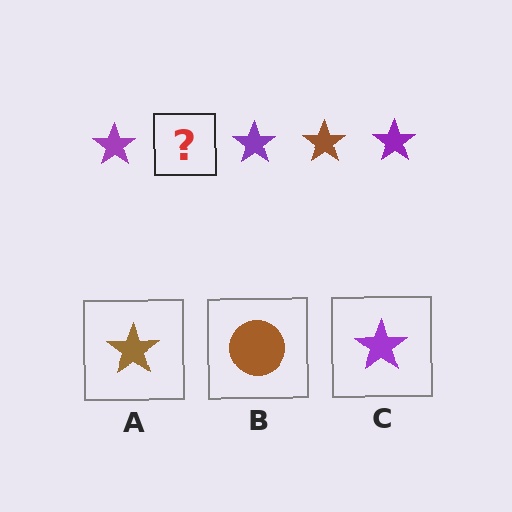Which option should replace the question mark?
Option A.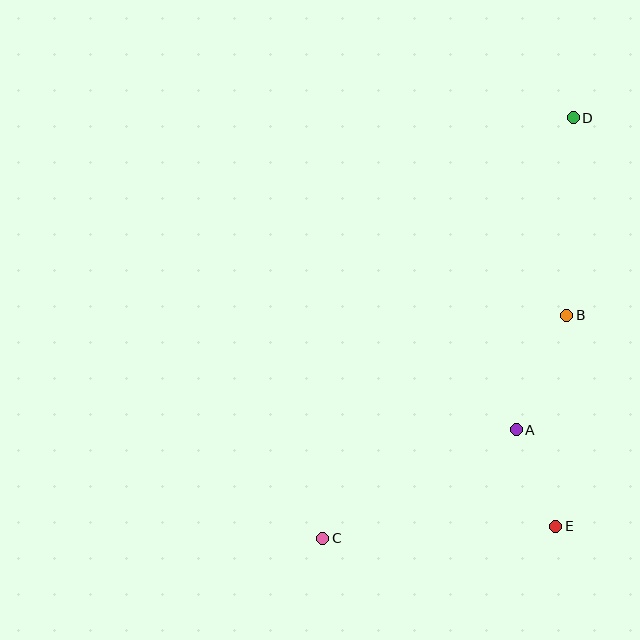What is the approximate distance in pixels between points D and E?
The distance between D and E is approximately 409 pixels.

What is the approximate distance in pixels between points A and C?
The distance between A and C is approximately 222 pixels.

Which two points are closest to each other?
Points A and E are closest to each other.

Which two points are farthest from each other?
Points C and D are farthest from each other.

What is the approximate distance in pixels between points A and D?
The distance between A and D is approximately 317 pixels.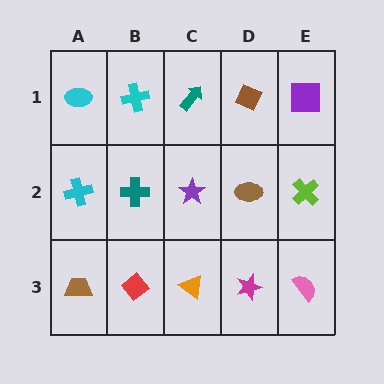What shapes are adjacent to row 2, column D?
A brown diamond (row 1, column D), a magenta star (row 3, column D), a purple star (row 2, column C), a lime cross (row 2, column E).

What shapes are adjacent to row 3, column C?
A purple star (row 2, column C), a red diamond (row 3, column B), a magenta star (row 3, column D).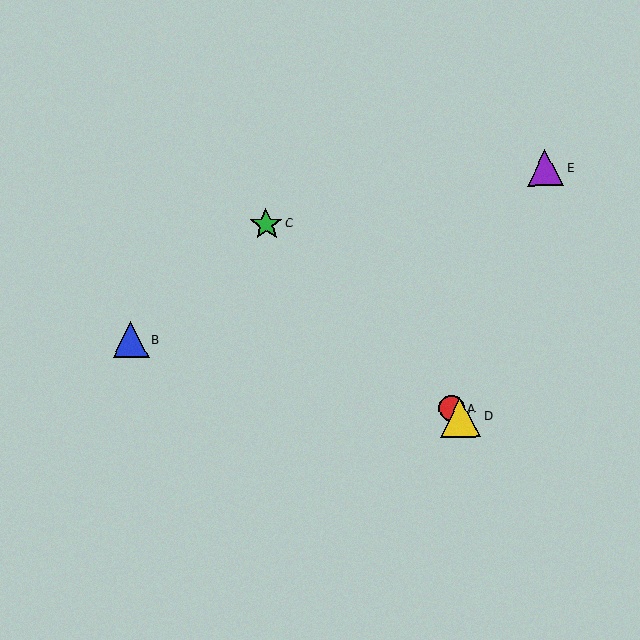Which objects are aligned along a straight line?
Objects A, C, D are aligned along a straight line.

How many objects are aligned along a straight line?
3 objects (A, C, D) are aligned along a straight line.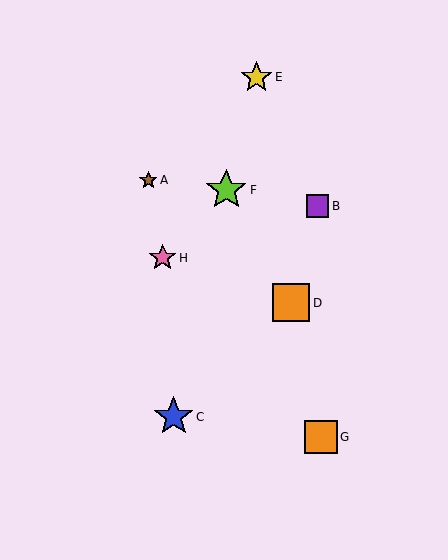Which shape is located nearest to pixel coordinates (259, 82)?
The yellow star (labeled E) at (256, 77) is nearest to that location.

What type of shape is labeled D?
Shape D is an orange square.